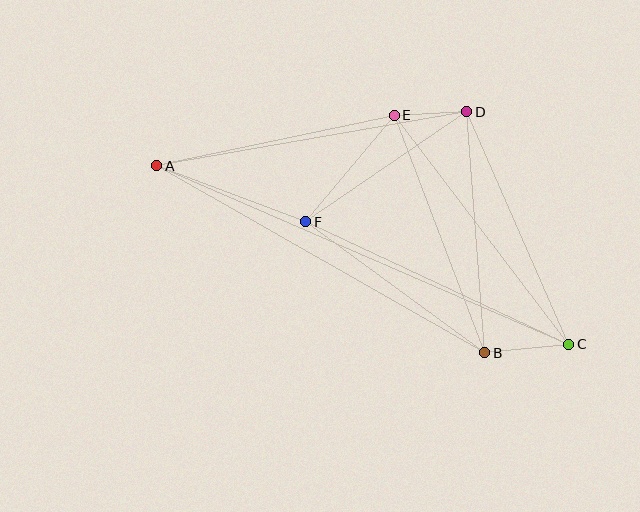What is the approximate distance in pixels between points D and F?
The distance between D and F is approximately 195 pixels.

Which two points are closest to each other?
Points D and E are closest to each other.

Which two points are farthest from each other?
Points A and C are farthest from each other.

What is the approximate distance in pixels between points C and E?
The distance between C and E is approximately 288 pixels.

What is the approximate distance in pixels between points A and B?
The distance between A and B is approximately 378 pixels.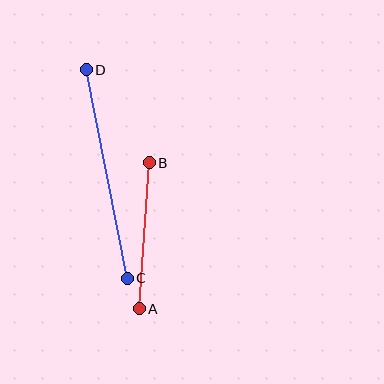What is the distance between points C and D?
The distance is approximately 213 pixels.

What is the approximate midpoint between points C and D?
The midpoint is at approximately (107, 174) pixels.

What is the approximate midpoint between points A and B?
The midpoint is at approximately (144, 236) pixels.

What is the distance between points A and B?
The distance is approximately 146 pixels.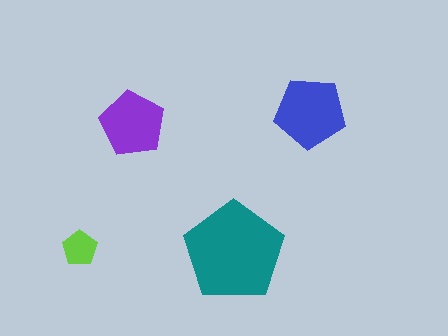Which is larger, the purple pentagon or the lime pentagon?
The purple one.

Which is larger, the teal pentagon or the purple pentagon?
The teal one.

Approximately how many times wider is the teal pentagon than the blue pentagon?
About 1.5 times wider.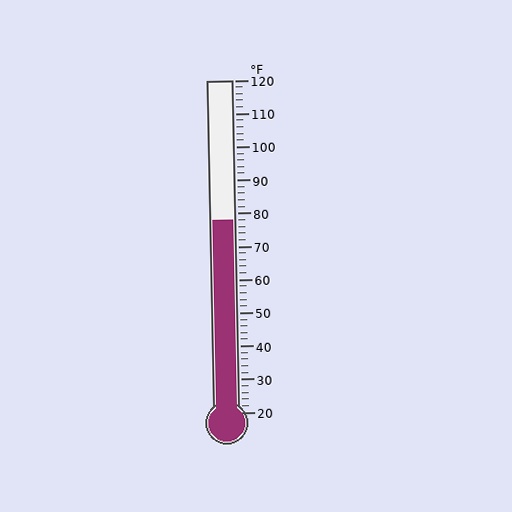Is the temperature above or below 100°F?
The temperature is below 100°F.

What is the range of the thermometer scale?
The thermometer scale ranges from 20°F to 120°F.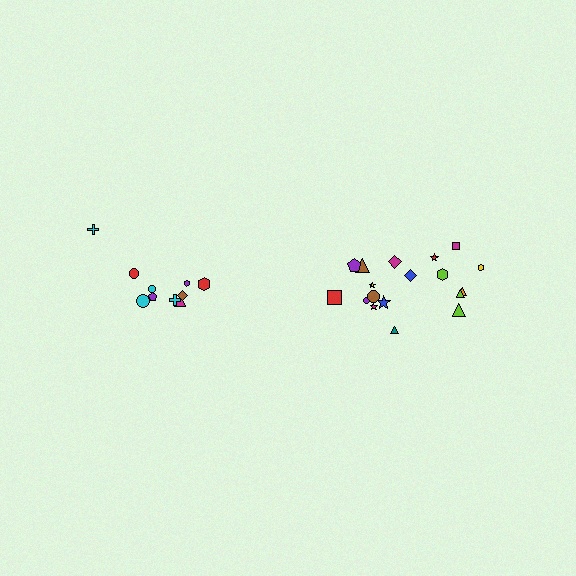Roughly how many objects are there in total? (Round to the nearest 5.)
Roughly 30 objects in total.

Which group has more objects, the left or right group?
The right group.